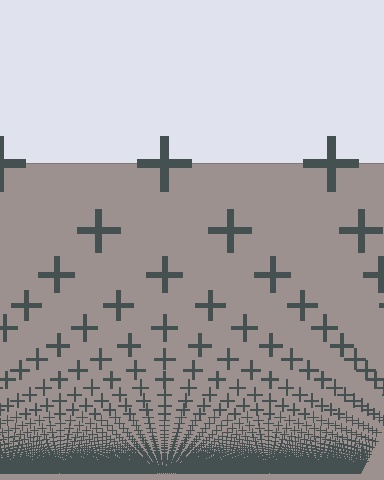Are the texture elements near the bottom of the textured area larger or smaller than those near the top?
Smaller. The gradient is inverted — elements near the bottom are smaller and denser.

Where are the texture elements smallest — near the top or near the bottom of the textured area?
Near the bottom.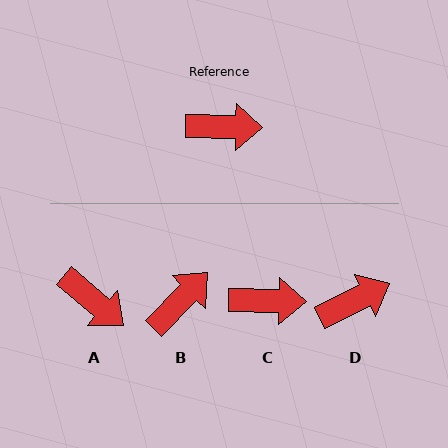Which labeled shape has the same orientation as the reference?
C.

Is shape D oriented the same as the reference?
No, it is off by about 27 degrees.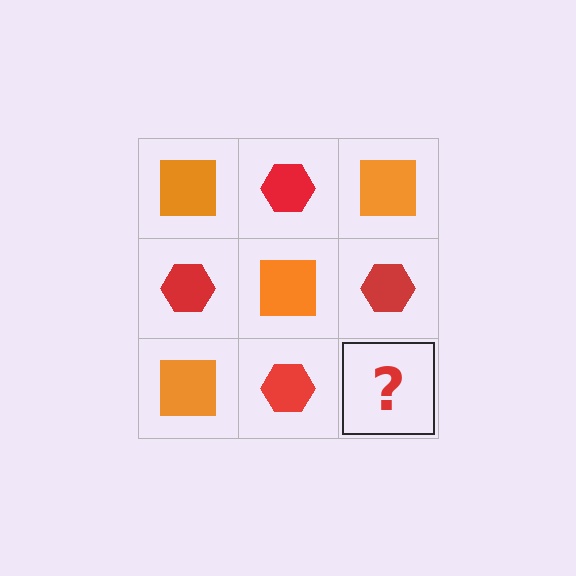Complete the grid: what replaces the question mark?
The question mark should be replaced with an orange square.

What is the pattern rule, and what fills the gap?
The rule is that it alternates orange square and red hexagon in a checkerboard pattern. The gap should be filled with an orange square.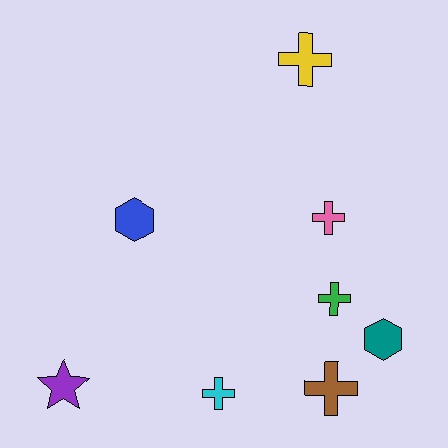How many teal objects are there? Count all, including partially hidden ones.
There is 1 teal object.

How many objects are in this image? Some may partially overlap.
There are 8 objects.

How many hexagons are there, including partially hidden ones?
There are 2 hexagons.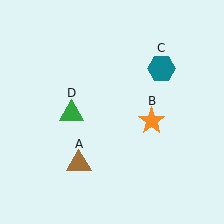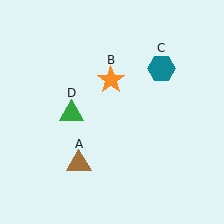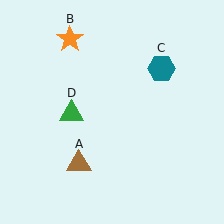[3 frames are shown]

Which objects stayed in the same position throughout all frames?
Brown triangle (object A) and teal hexagon (object C) and green triangle (object D) remained stationary.